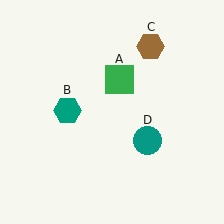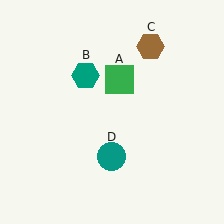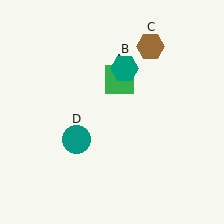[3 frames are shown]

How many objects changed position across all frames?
2 objects changed position: teal hexagon (object B), teal circle (object D).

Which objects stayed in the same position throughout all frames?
Green square (object A) and brown hexagon (object C) remained stationary.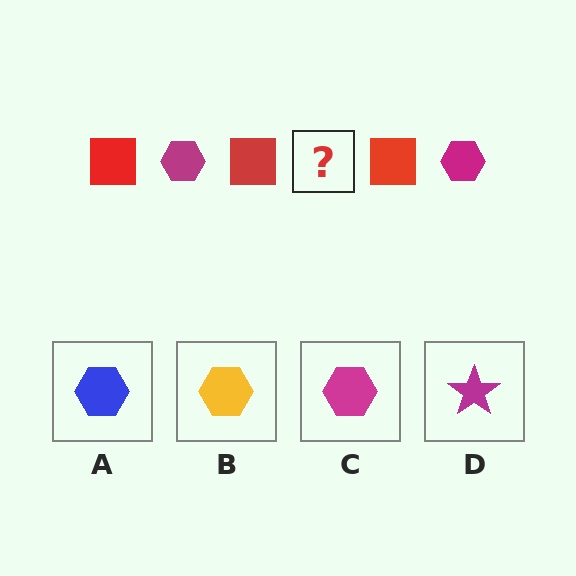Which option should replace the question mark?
Option C.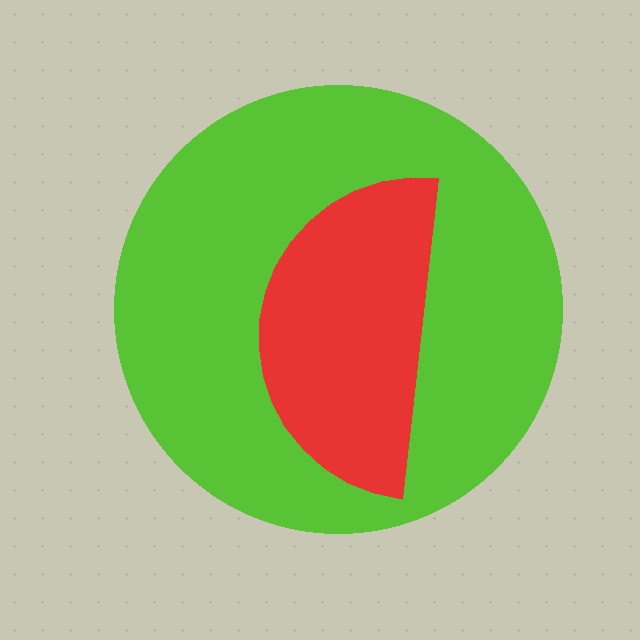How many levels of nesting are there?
2.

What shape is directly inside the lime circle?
The red semicircle.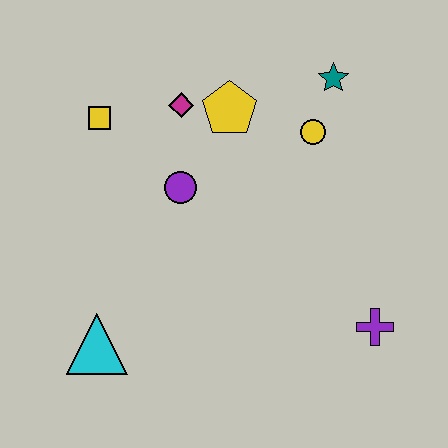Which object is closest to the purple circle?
The magenta diamond is closest to the purple circle.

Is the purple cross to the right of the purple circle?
Yes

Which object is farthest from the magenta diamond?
The purple cross is farthest from the magenta diamond.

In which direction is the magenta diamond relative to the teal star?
The magenta diamond is to the left of the teal star.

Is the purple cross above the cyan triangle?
Yes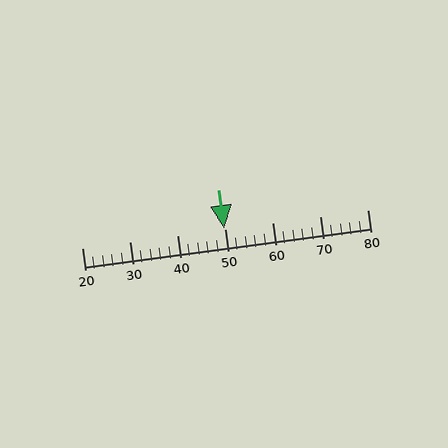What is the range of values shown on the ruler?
The ruler shows values from 20 to 80.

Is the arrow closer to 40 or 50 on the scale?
The arrow is closer to 50.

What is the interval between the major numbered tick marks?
The major tick marks are spaced 10 units apart.